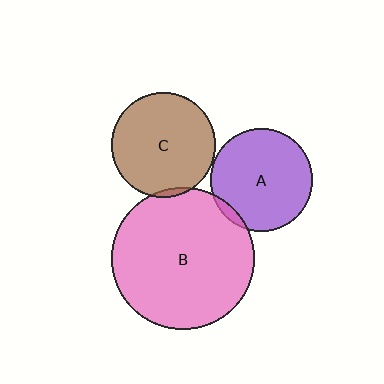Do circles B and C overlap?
Yes.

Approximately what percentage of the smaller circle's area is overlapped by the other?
Approximately 5%.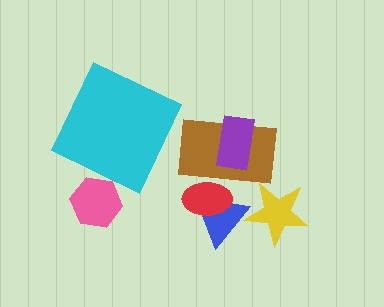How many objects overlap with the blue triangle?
3 objects overlap with the blue triangle.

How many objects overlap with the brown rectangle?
3 objects overlap with the brown rectangle.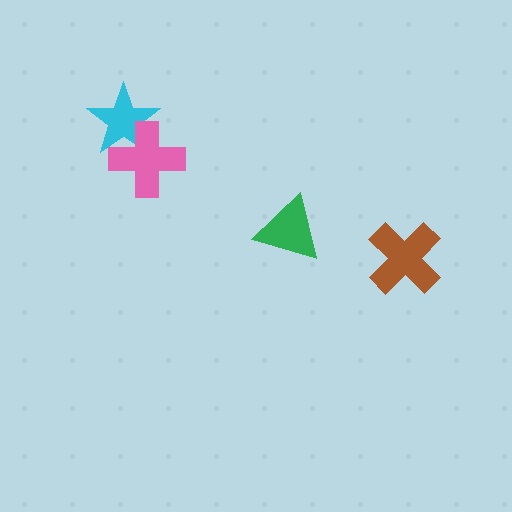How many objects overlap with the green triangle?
0 objects overlap with the green triangle.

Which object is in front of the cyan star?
The pink cross is in front of the cyan star.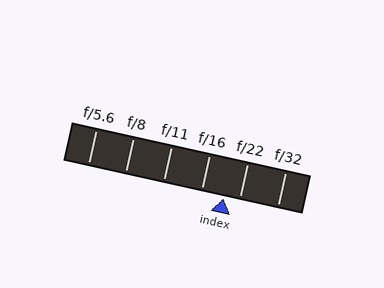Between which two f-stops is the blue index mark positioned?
The index mark is between f/16 and f/22.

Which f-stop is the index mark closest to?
The index mark is closest to f/22.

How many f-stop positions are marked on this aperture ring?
There are 6 f-stop positions marked.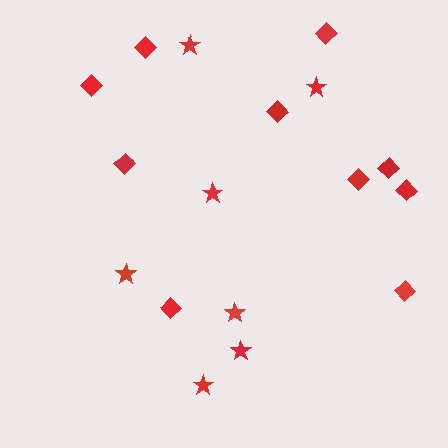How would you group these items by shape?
There are 2 groups: one group of stars (7) and one group of diamonds (10).